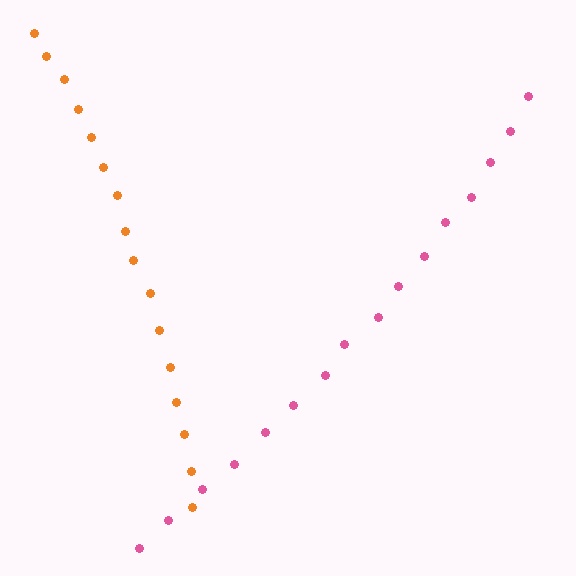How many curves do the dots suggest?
There are 2 distinct paths.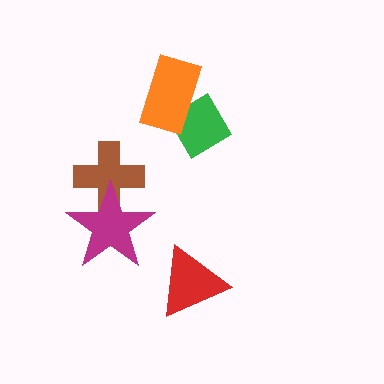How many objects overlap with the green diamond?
1 object overlaps with the green diamond.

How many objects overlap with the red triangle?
0 objects overlap with the red triangle.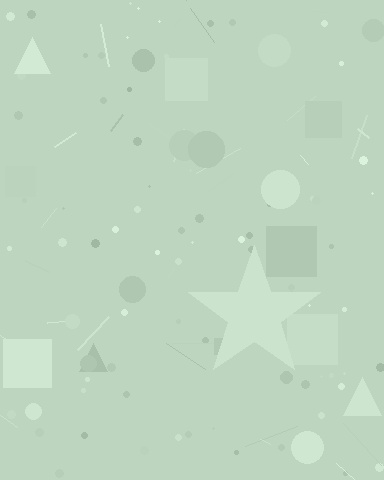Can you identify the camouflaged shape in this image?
The camouflaged shape is a star.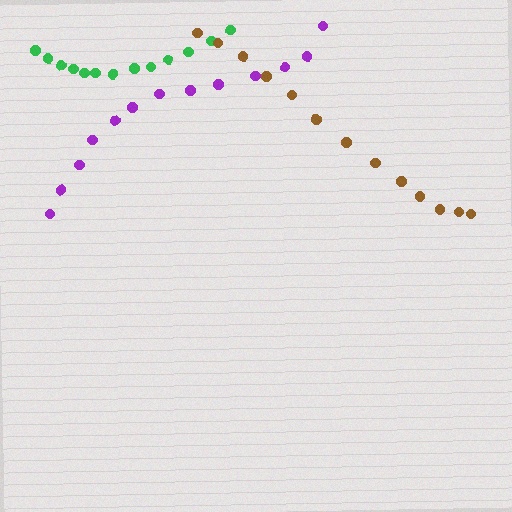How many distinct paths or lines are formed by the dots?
There are 3 distinct paths.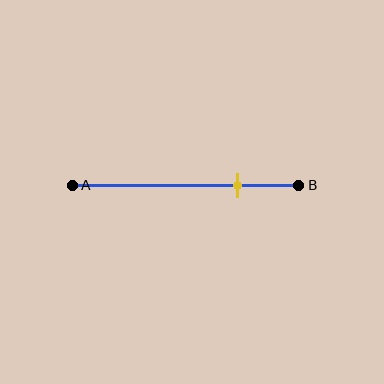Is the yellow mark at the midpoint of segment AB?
No, the mark is at about 75% from A, not at the 50% midpoint.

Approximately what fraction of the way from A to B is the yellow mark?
The yellow mark is approximately 75% of the way from A to B.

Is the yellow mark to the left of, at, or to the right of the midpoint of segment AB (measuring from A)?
The yellow mark is to the right of the midpoint of segment AB.